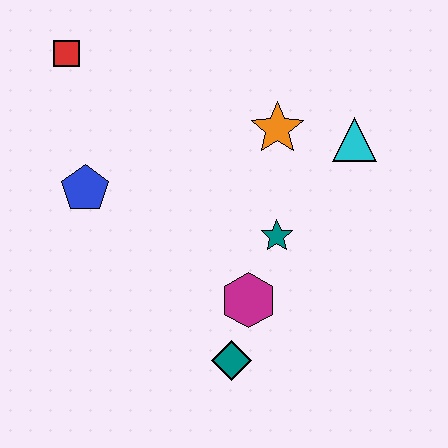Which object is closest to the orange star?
The cyan triangle is closest to the orange star.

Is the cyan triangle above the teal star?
Yes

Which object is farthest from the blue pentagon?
The cyan triangle is farthest from the blue pentagon.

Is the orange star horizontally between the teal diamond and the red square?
No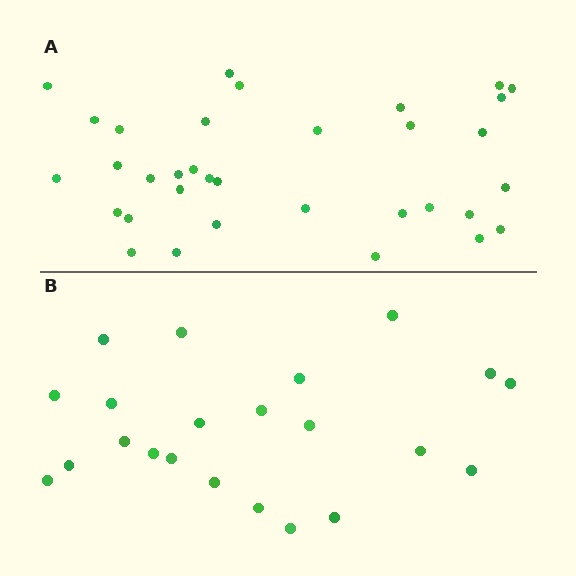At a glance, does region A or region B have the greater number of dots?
Region A (the top region) has more dots.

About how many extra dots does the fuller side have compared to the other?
Region A has roughly 12 or so more dots than region B.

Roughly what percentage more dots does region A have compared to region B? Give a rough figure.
About 55% more.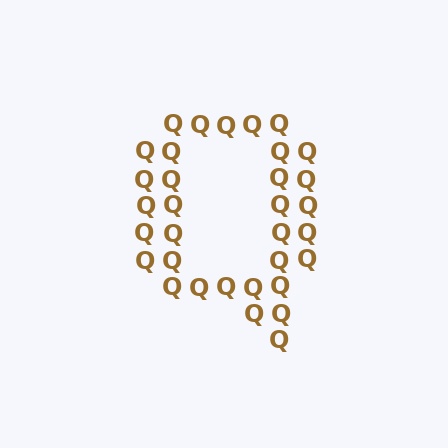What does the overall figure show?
The overall figure shows the letter Q.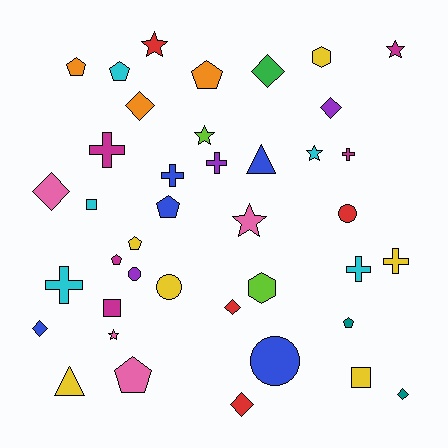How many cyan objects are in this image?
There are 5 cyan objects.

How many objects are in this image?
There are 40 objects.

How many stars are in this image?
There are 6 stars.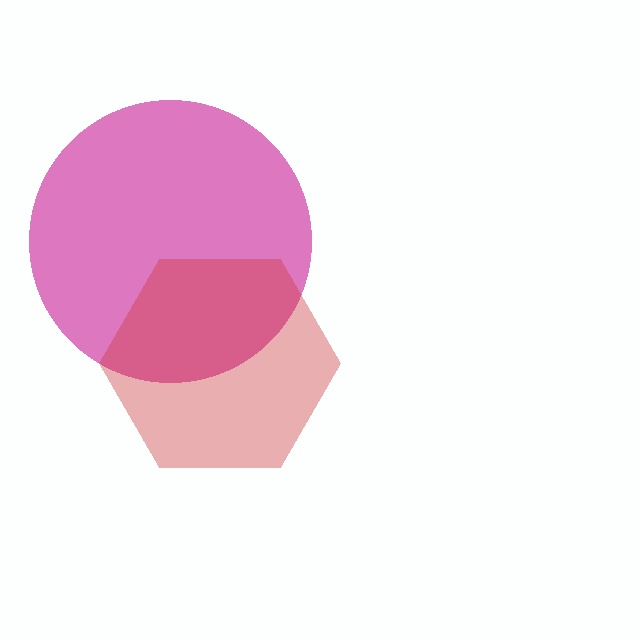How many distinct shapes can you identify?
There are 2 distinct shapes: a magenta circle, a red hexagon.